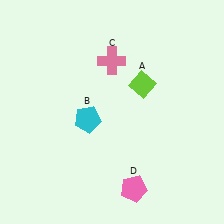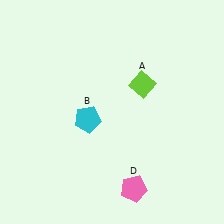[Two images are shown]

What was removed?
The pink cross (C) was removed in Image 2.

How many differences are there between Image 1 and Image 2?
There is 1 difference between the two images.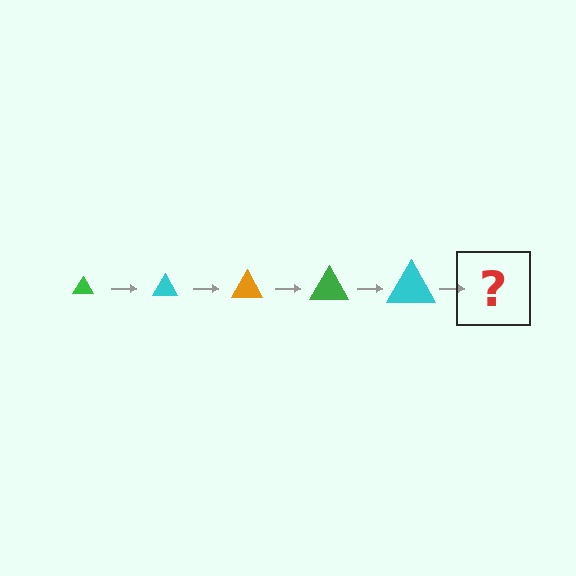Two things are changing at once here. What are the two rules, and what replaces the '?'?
The two rules are that the triangle grows larger each step and the color cycles through green, cyan, and orange. The '?' should be an orange triangle, larger than the previous one.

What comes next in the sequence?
The next element should be an orange triangle, larger than the previous one.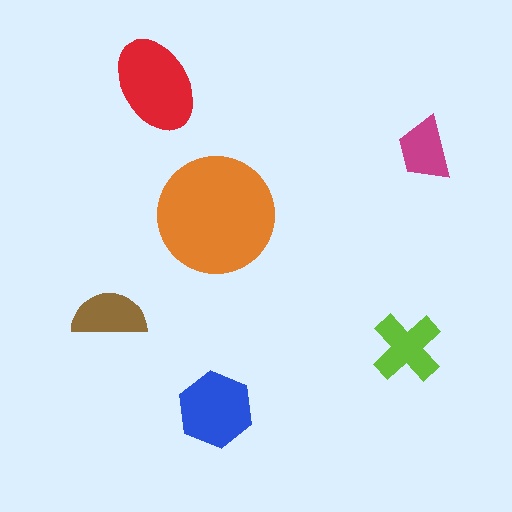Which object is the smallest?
The magenta trapezoid.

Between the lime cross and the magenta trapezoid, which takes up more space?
The lime cross.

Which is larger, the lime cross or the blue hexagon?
The blue hexagon.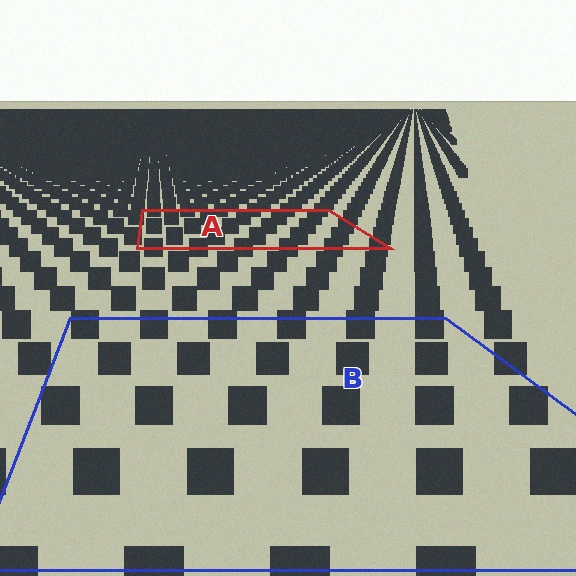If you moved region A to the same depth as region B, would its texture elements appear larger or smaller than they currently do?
They would appear larger. At a closer depth, the same texture elements are projected at a bigger on-screen size.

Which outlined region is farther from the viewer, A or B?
Region A is farther from the viewer — the texture elements inside it appear smaller and more densely packed.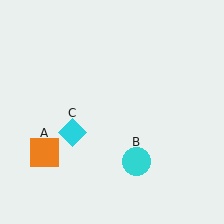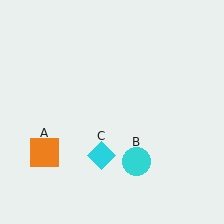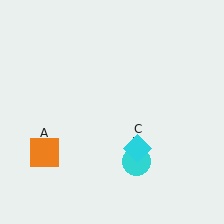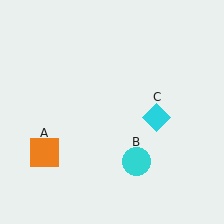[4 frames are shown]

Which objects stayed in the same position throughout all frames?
Orange square (object A) and cyan circle (object B) remained stationary.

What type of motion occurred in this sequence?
The cyan diamond (object C) rotated counterclockwise around the center of the scene.